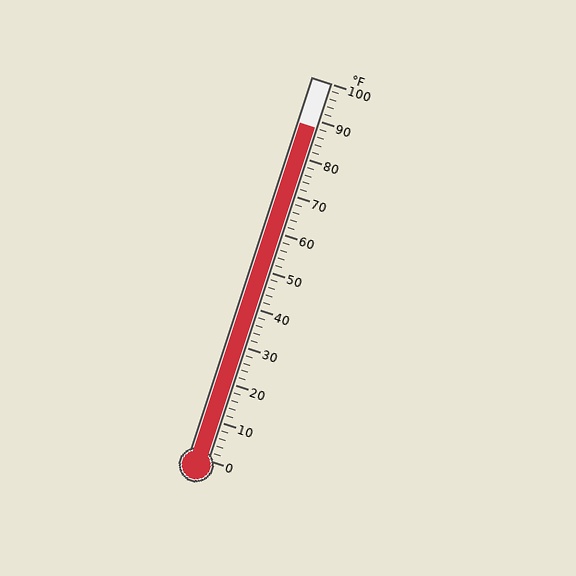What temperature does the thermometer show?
The thermometer shows approximately 88°F.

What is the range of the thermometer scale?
The thermometer scale ranges from 0°F to 100°F.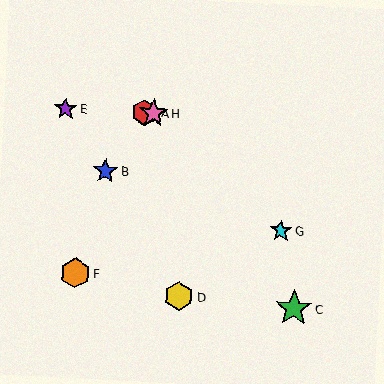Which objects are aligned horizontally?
Objects A, E, H are aligned horizontally.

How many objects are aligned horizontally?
3 objects (A, E, H) are aligned horizontally.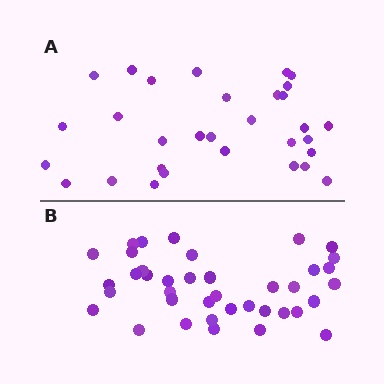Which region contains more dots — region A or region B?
Region B (the bottom region) has more dots.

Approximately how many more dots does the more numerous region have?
Region B has roughly 8 or so more dots than region A.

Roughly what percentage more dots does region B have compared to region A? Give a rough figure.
About 25% more.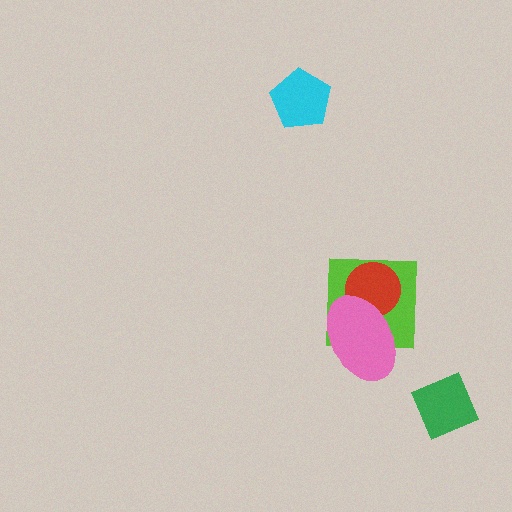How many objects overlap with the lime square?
2 objects overlap with the lime square.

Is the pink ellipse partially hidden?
No, no other shape covers it.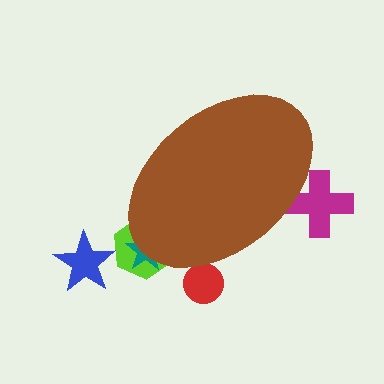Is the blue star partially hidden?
No, the blue star is fully visible.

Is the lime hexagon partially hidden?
Yes, the lime hexagon is partially hidden behind the brown ellipse.